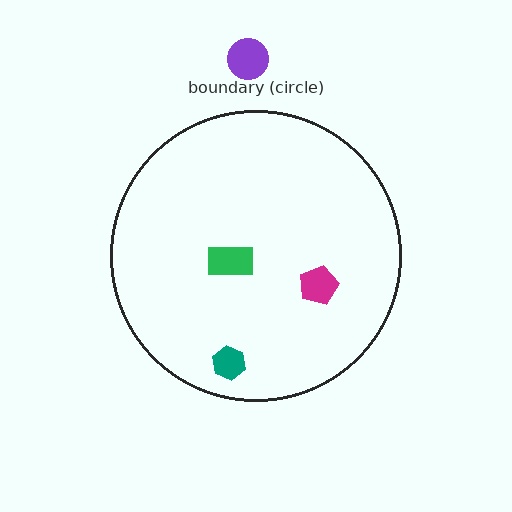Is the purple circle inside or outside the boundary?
Outside.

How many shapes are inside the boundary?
3 inside, 1 outside.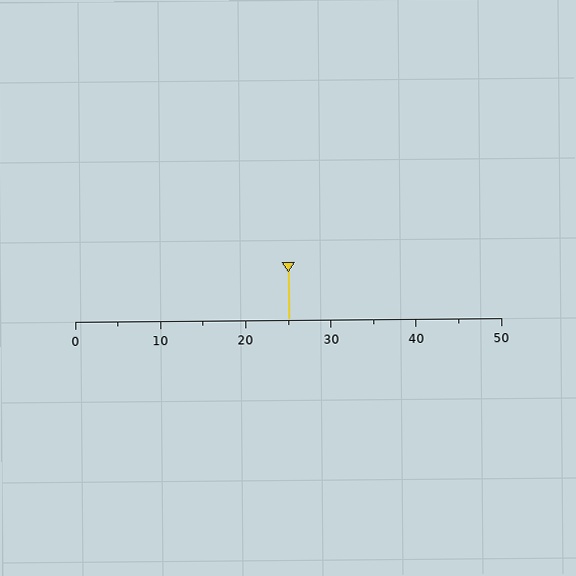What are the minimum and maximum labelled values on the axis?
The axis runs from 0 to 50.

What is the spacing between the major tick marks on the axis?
The major ticks are spaced 10 apart.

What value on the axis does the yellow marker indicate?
The marker indicates approximately 25.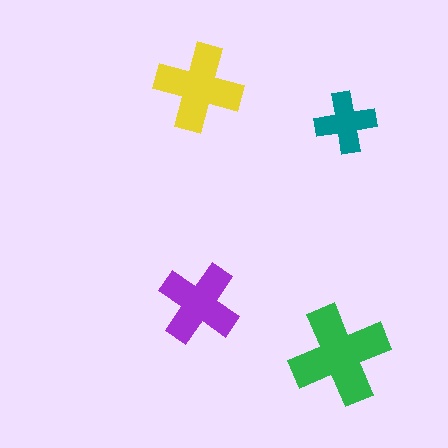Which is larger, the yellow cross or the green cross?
The green one.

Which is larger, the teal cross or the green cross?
The green one.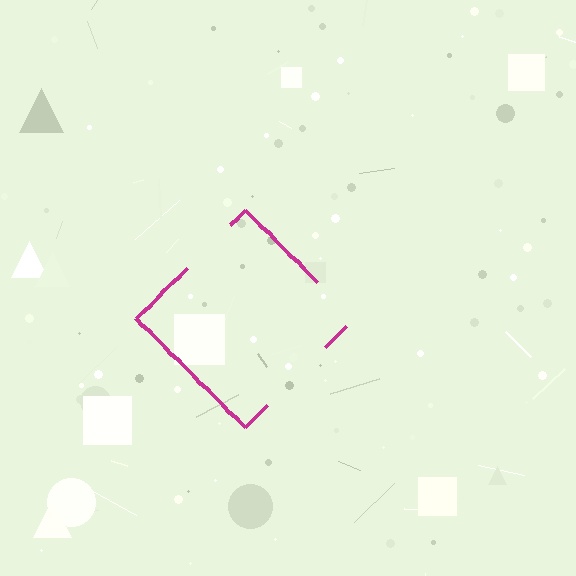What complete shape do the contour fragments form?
The contour fragments form a diamond.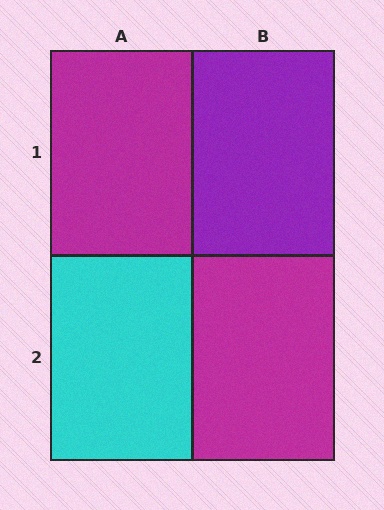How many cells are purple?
1 cell is purple.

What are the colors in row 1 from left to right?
Magenta, purple.